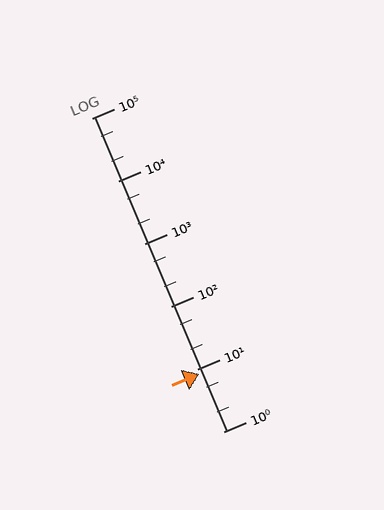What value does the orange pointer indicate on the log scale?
The pointer indicates approximately 8.4.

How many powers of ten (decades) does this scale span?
The scale spans 5 decades, from 1 to 100000.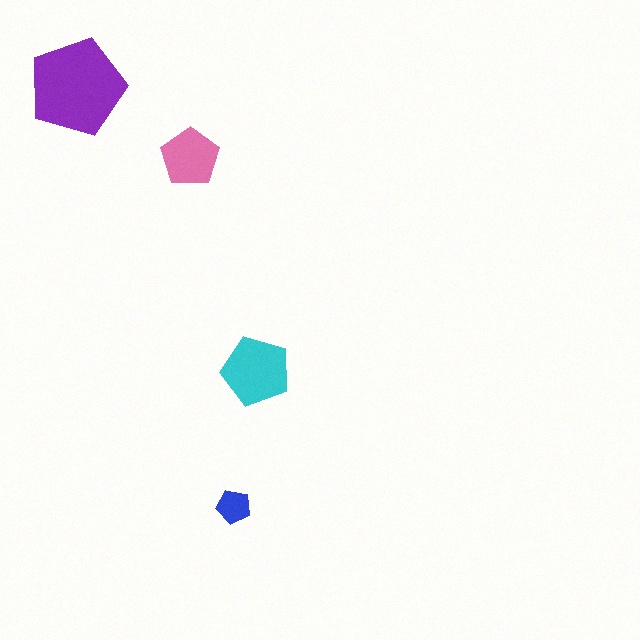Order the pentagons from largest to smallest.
the purple one, the cyan one, the pink one, the blue one.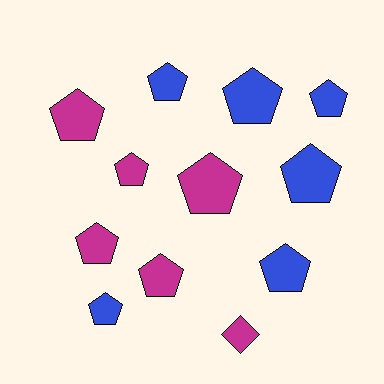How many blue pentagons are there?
There are 6 blue pentagons.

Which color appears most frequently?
Blue, with 6 objects.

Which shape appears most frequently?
Pentagon, with 11 objects.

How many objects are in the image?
There are 12 objects.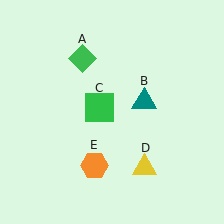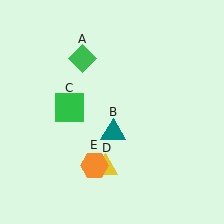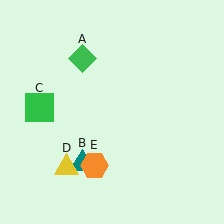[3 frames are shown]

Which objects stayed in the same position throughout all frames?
Green diamond (object A) and orange hexagon (object E) remained stationary.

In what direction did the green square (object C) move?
The green square (object C) moved left.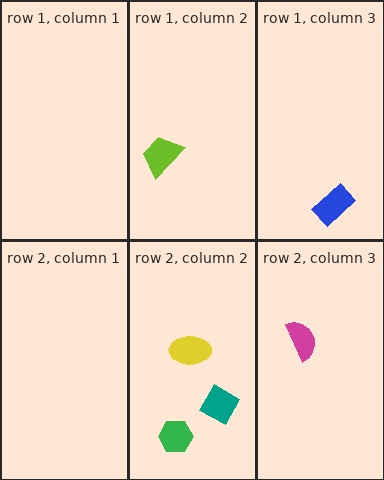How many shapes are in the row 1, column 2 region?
1.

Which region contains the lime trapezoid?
The row 1, column 2 region.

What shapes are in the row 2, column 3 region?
The magenta semicircle.